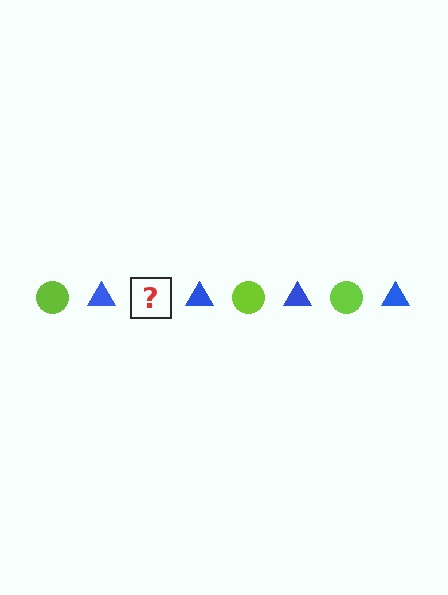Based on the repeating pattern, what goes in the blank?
The blank should be a lime circle.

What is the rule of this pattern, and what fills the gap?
The rule is that the pattern alternates between lime circle and blue triangle. The gap should be filled with a lime circle.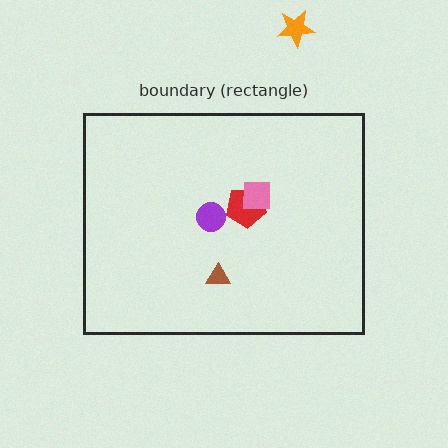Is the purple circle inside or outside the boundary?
Inside.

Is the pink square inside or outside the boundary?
Inside.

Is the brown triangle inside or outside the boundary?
Inside.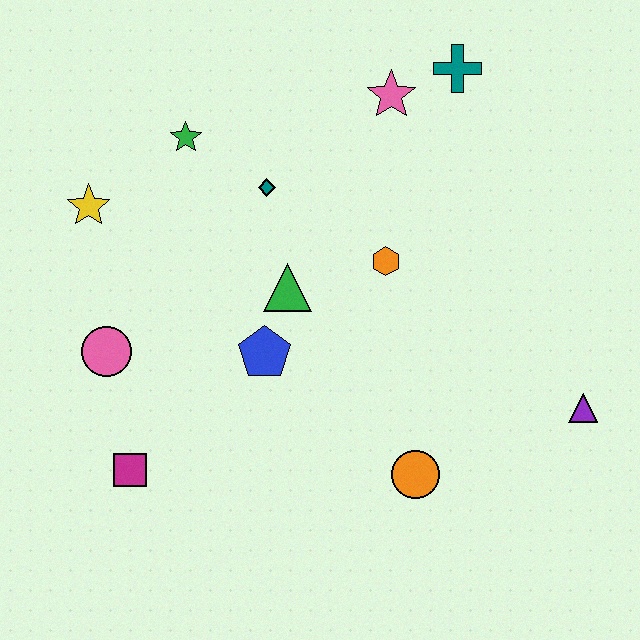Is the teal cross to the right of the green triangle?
Yes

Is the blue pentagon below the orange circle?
No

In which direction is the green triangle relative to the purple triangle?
The green triangle is to the left of the purple triangle.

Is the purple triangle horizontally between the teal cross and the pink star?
No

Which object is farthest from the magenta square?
The teal cross is farthest from the magenta square.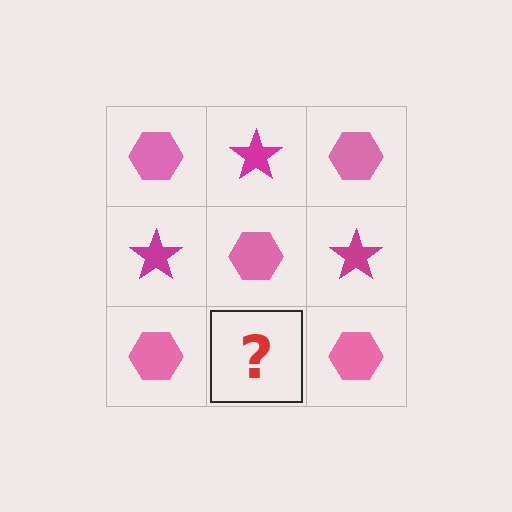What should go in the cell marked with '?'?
The missing cell should contain a magenta star.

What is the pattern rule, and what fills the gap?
The rule is that it alternates pink hexagon and magenta star in a checkerboard pattern. The gap should be filled with a magenta star.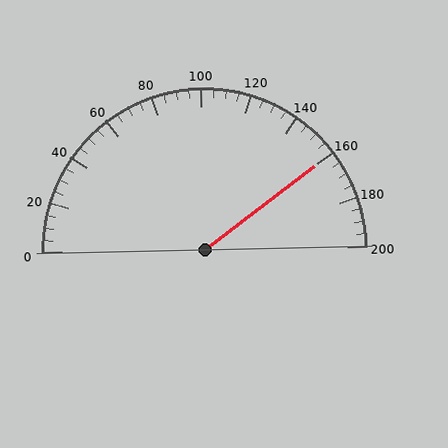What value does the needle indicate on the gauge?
The needle indicates approximately 160.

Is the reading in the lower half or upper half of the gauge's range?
The reading is in the upper half of the range (0 to 200).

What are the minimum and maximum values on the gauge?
The gauge ranges from 0 to 200.